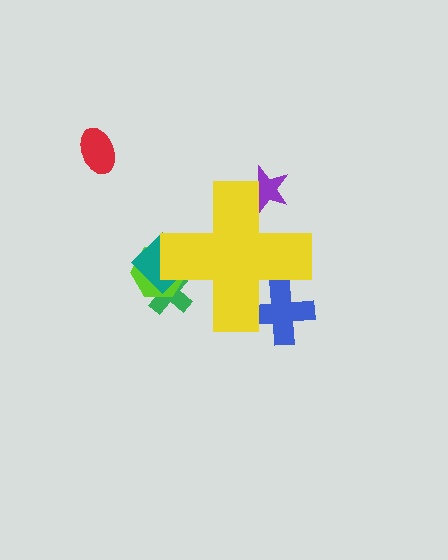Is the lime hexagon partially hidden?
Yes, the lime hexagon is partially hidden behind the yellow cross.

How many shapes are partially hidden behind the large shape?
5 shapes are partially hidden.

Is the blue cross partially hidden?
Yes, the blue cross is partially hidden behind the yellow cross.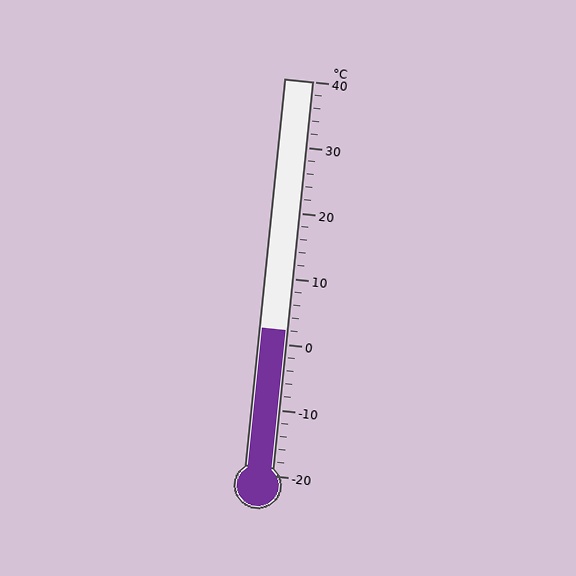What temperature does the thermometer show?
The thermometer shows approximately 2°C.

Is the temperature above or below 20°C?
The temperature is below 20°C.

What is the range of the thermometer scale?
The thermometer scale ranges from -20°C to 40°C.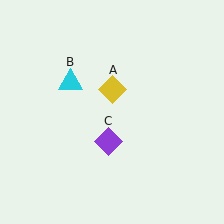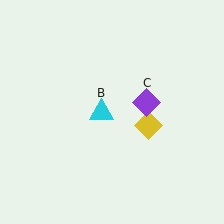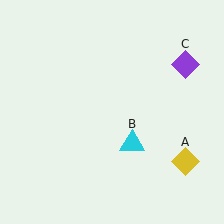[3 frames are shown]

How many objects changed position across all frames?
3 objects changed position: yellow diamond (object A), cyan triangle (object B), purple diamond (object C).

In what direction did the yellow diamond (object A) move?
The yellow diamond (object A) moved down and to the right.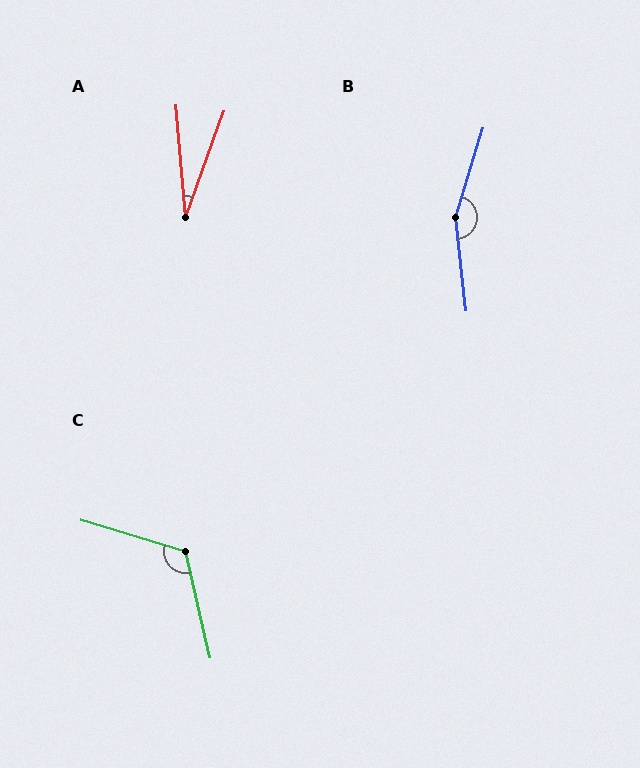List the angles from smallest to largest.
A (24°), C (120°), B (157°).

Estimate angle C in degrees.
Approximately 120 degrees.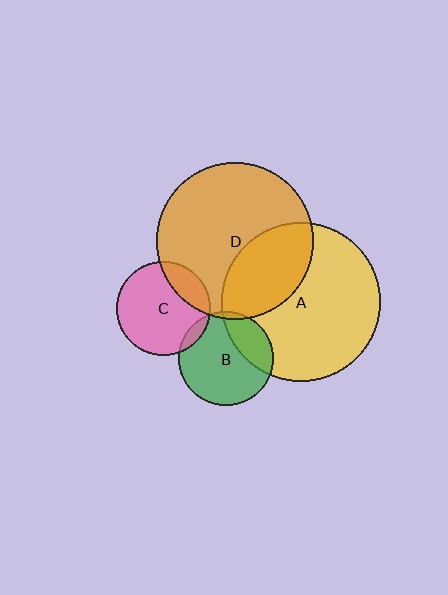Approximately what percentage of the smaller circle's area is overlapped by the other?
Approximately 25%.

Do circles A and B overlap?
Yes.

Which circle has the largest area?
Circle A (yellow).